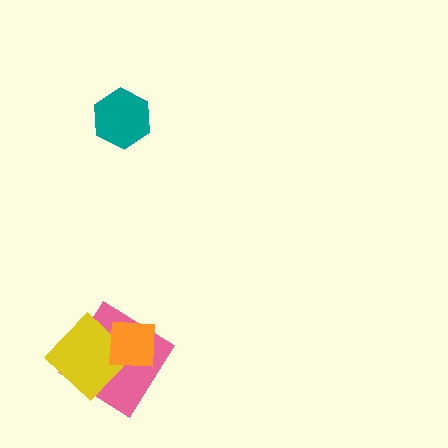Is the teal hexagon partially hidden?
No, no other shape covers it.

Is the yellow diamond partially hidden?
Yes, it is partially covered by another shape.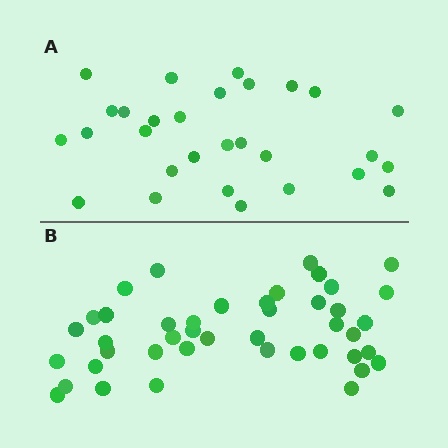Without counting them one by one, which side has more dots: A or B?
Region B (the bottom region) has more dots.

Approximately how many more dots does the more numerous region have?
Region B has approximately 15 more dots than region A.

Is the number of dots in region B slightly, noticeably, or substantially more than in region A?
Region B has substantially more. The ratio is roughly 1.5 to 1.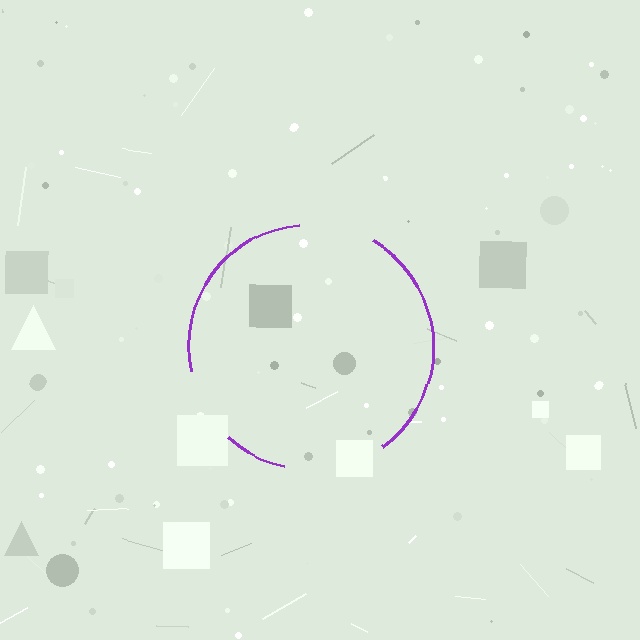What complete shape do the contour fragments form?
The contour fragments form a circle.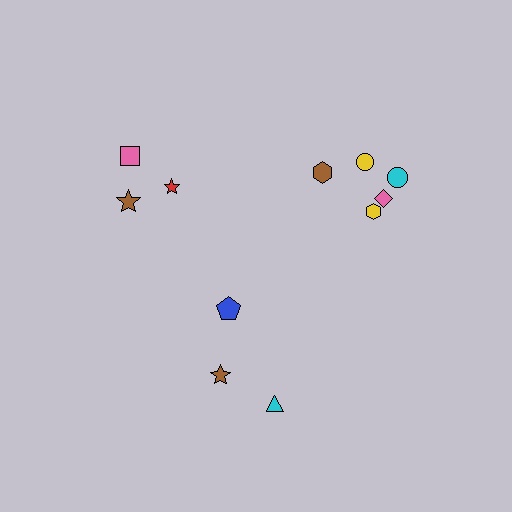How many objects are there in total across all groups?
There are 11 objects.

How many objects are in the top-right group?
There are 5 objects.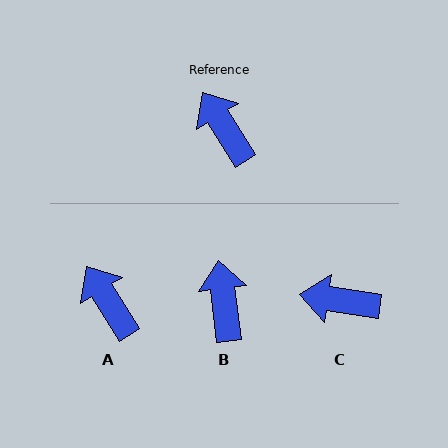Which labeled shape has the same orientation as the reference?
A.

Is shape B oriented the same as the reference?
No, it is off by about 25 degrees.